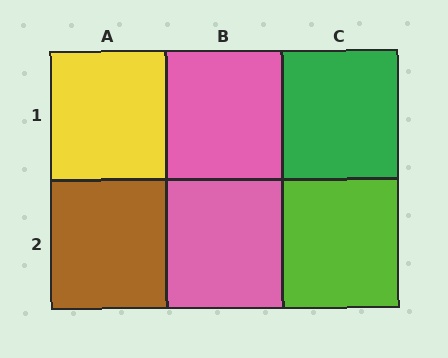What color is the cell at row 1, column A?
Yellow.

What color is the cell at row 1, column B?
Pink.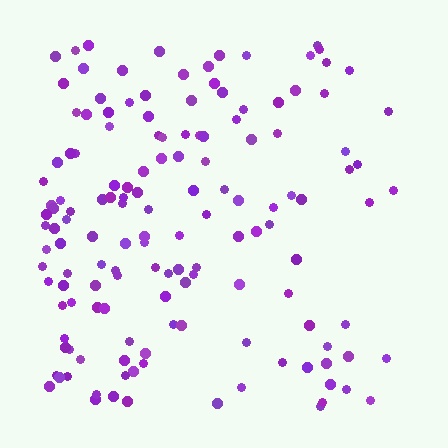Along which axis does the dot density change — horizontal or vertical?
Horizontal.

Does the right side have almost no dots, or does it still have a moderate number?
Still a moderate number, just noticeably fewer than the left.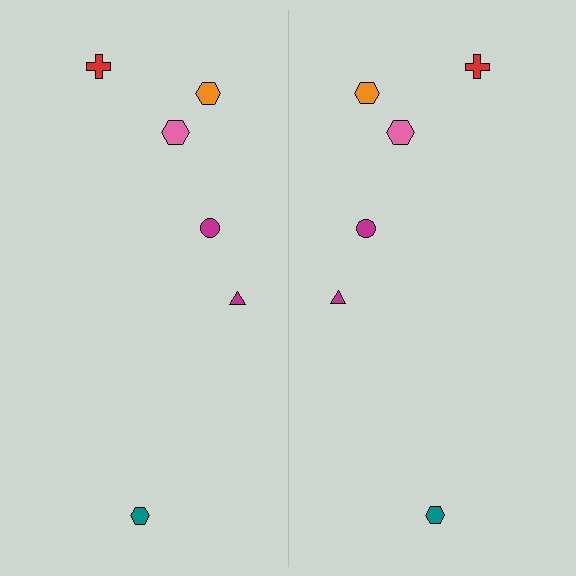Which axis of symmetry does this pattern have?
The pattern has a vertical axis of symmetry running through the center of the image.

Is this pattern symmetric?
Yes, this pattern has bilateral (reflection) symmetry.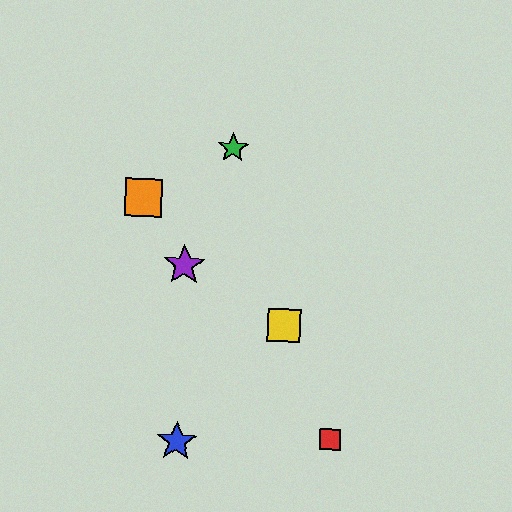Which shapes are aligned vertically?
The blue star, the purple star are aligned vertically.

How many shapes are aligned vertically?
2 shapes (the blue star, the purple star) are aligned vertically.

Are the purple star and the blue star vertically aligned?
Yes, both are at x≈184.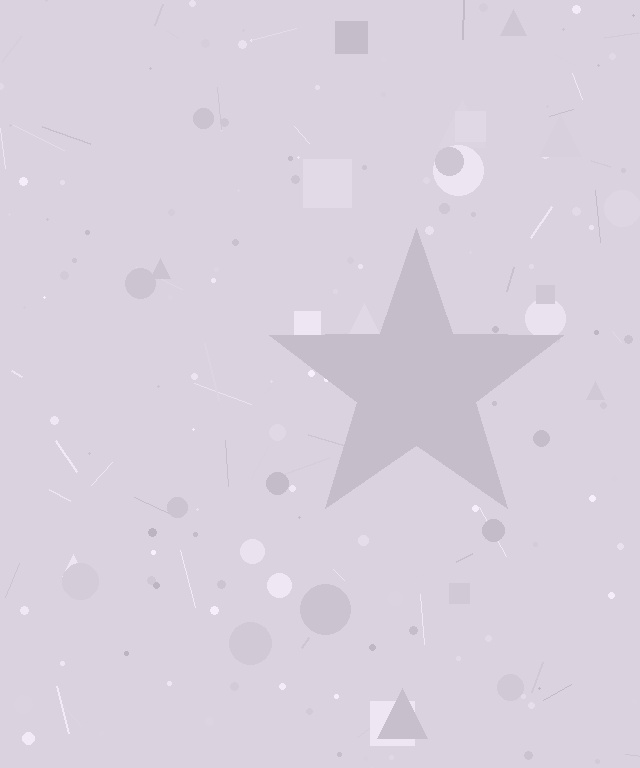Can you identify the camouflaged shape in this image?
The camouflaged shape is a star.